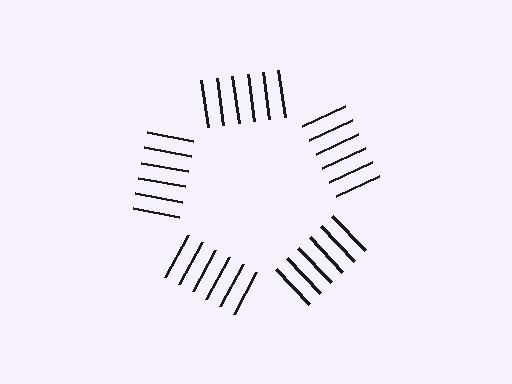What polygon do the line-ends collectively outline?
An illusory pentagon — the line segments terminate on its edges but no continuous stroke is drawn.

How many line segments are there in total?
30 — 6 along each of the 5 edges.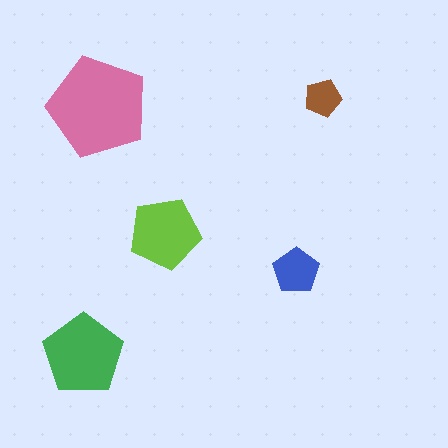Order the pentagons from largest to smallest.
the pink one, the green one, the lime one, the blue one, the brown one.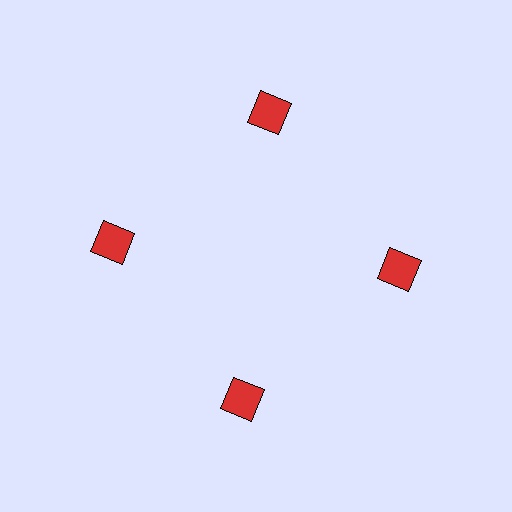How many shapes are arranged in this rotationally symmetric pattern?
There are 4 shapes, arranged in 4 groups of 1.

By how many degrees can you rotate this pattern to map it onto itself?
The pattern maps onto itself every 90 degrees of rotation.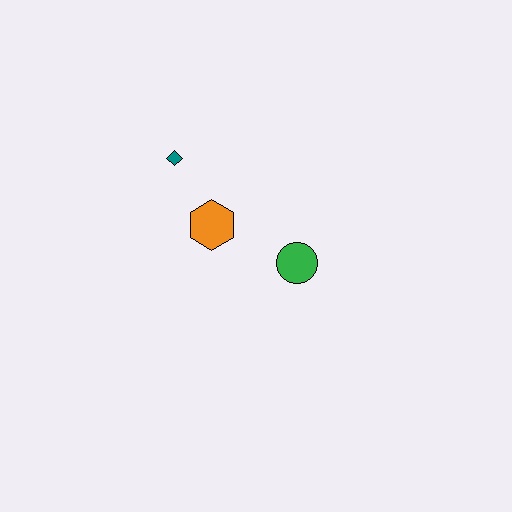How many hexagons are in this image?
There is 1 hexagon.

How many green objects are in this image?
There is 1 green object.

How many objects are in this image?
There are 3 objects.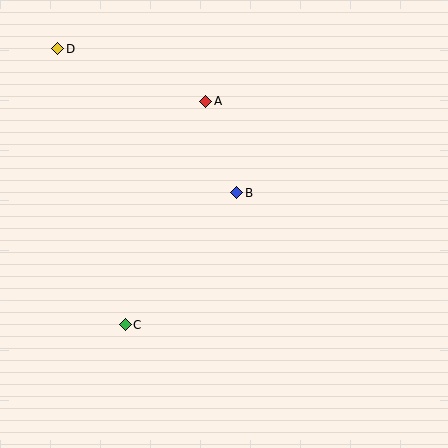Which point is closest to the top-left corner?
Point D is closest to the top-left corner.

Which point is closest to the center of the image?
Point B at (237, 193) is closest to the center.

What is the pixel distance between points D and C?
The distance between D and C is 284 pixels.